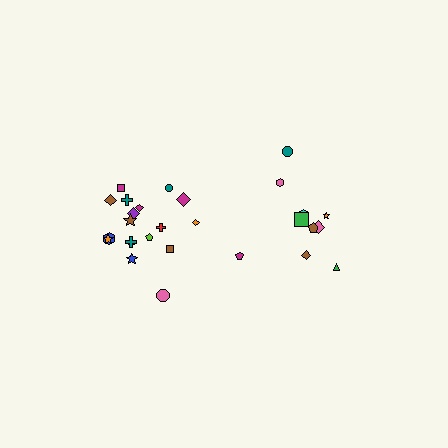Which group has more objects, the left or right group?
The left group.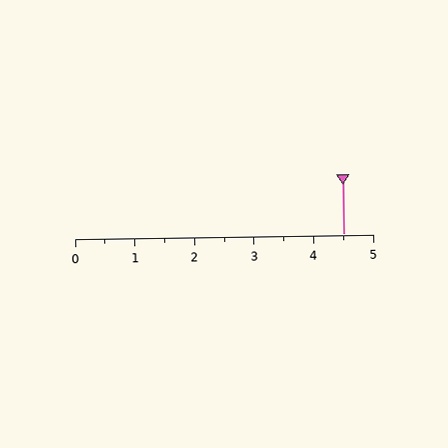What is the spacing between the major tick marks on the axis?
The major ticks are spaced 1 apart.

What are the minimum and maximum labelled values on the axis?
The axis runs from 0 to 5.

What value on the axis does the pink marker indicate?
The marker indicates approximately 4.5.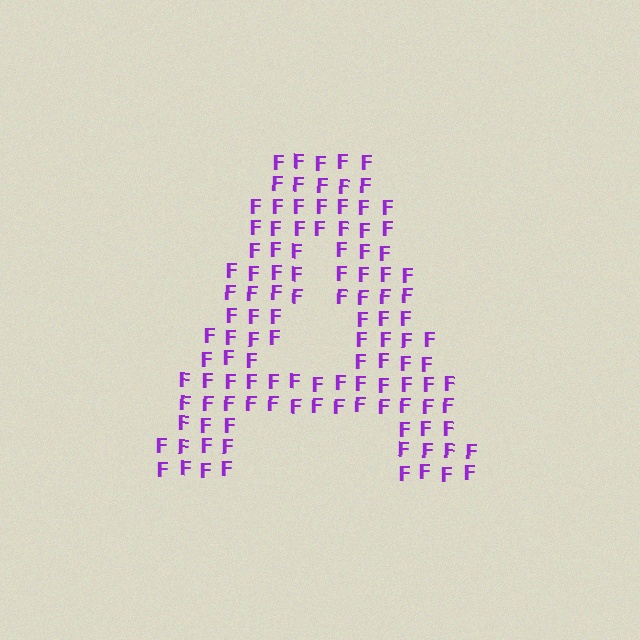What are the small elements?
The small elements are letter F's.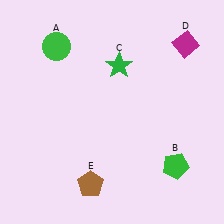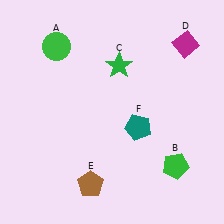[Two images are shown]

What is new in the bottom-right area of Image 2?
A teal pentagon (F) was added in the bottom-right area of Image 2.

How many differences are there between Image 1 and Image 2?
There is 1 difference between the two images.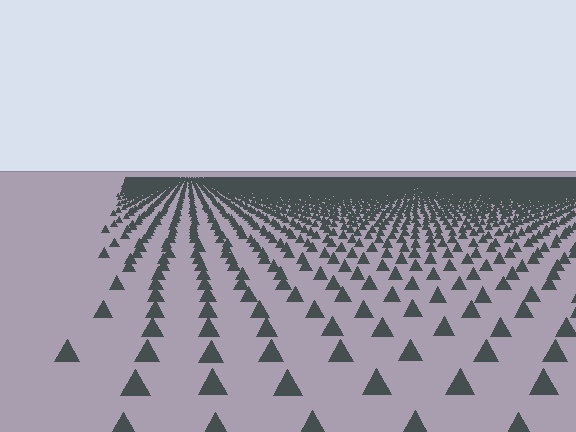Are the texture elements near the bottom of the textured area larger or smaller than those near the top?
Larger. Near the bottom, elements are closer to the viewer and appear at a bigger on-screen size.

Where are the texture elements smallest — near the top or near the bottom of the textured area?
Near the top.